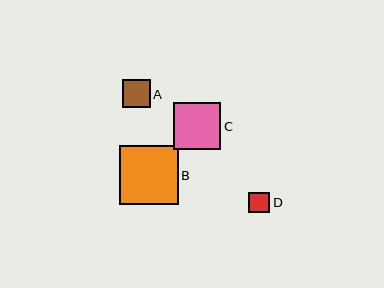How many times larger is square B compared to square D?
Square B is approximately 2.8 times the size of square D.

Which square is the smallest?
Square D is the smallest with a size of approximately 21 pixels.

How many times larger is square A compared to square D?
Square A is approximately 1.4 times the size of square D.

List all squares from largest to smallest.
From largest to smallest: B, C, A, D.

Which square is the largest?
Square B is the largest with a size of approximately 59 pixels.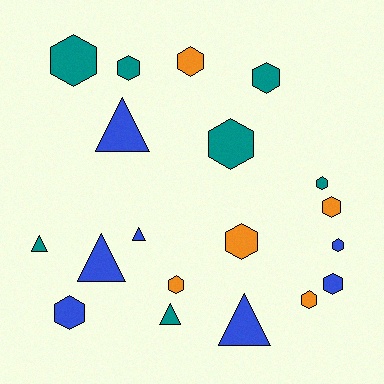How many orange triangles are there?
There are no orange triangles.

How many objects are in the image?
There are 19 objects.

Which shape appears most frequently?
Hexagon, with 13 objects.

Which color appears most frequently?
Teal, with 7 objects.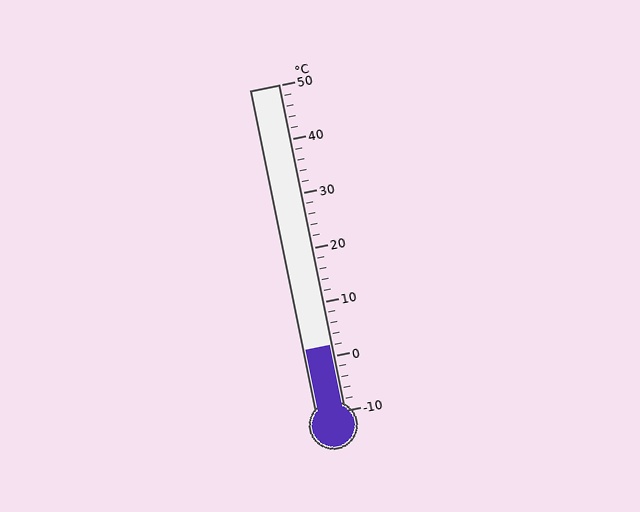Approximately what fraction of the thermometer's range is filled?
The thermometer is filled to approximately 20% of its range.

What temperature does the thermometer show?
The thermometer shows approximately 2°C.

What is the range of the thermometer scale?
The thermometer scale ranges from -10°C to 50°C.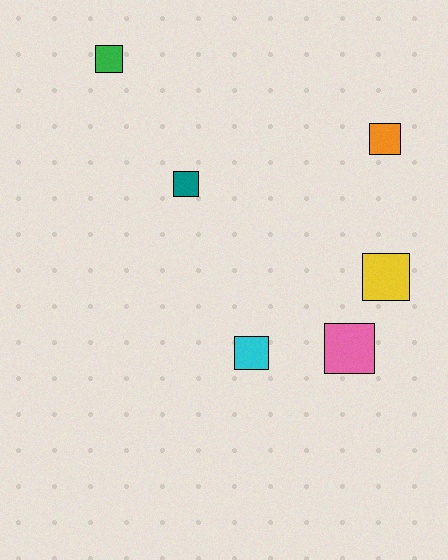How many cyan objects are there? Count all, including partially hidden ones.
There is 1 cyan object.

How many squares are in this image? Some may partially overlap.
There are 6 squares.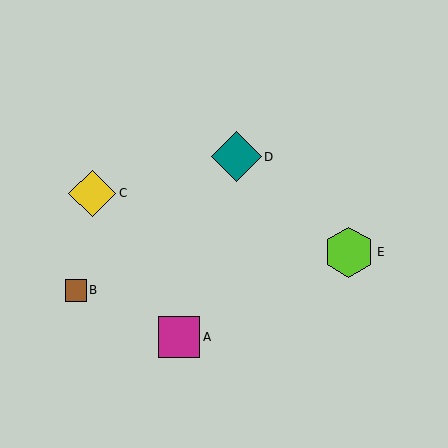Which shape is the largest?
The teal diamond (labeled D) is the largest.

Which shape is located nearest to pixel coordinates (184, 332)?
The magenta square (labeled A) at (179, 337) is nearest to that location.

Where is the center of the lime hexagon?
The center of the lime hexagon is at (349, 252).